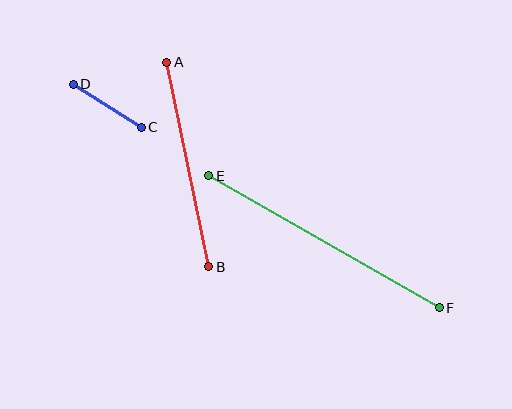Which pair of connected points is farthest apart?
Points E and F are farthest apart.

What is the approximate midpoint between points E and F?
The midpoint is at approximately (324, 242) pixels.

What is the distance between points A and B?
The distance is approximately 209 pixels.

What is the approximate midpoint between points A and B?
The midpoint is at approximately (188, 165) pixels.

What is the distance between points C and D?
The distance is approximately 80 pixels.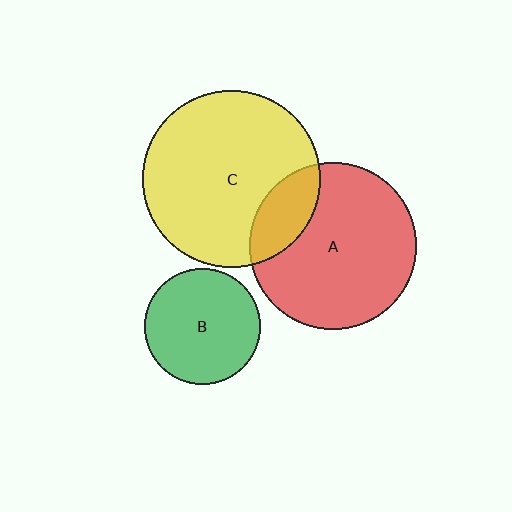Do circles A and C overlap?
Yes.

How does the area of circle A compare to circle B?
Approximately 2.1 times.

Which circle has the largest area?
Circle C (yellow).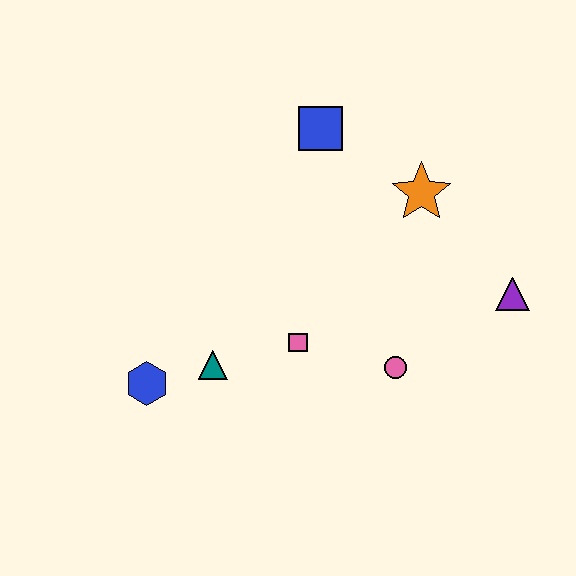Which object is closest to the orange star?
The blue square is closest to the orange star.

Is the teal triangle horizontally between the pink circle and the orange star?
No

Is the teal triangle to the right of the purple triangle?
No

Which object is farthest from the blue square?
The blue hexagon is farthest from the blue square.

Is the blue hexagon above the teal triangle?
No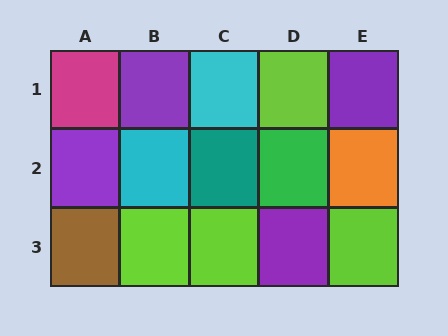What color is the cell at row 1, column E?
Purple.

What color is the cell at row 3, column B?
Lime.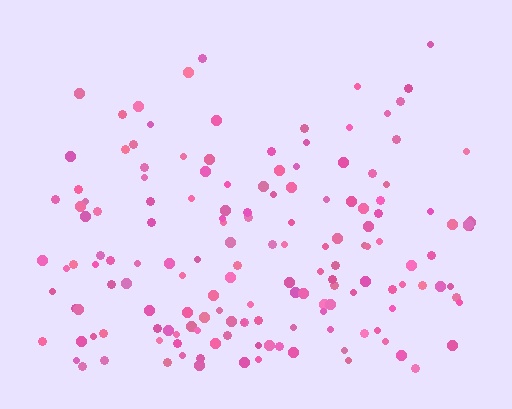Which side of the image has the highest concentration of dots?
The bottom.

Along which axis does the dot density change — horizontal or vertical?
Vertical.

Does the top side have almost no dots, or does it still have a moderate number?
Still a moderate number, just noticeably fewer than the bottom.